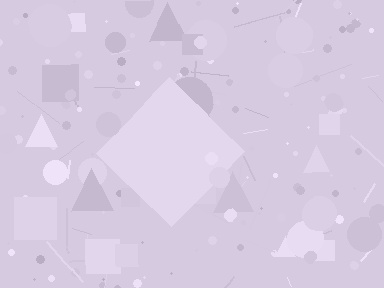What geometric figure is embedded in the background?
A diamond is embedded in the background.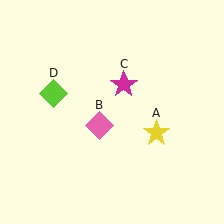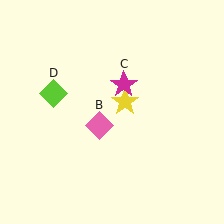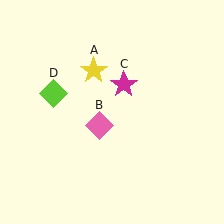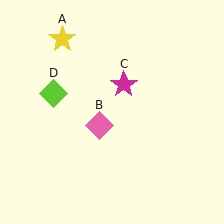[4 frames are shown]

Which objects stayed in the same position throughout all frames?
Pink diamond (object B) and magenta star (object C) and lime diamond (object D) remained stationary.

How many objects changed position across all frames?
1 object changed position: yellow star (object A).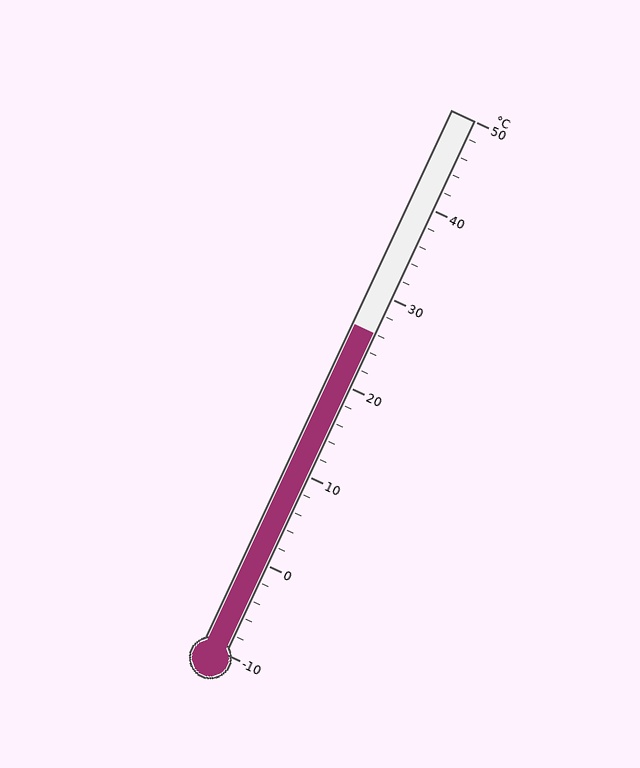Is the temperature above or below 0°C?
The temperature is above 0°C.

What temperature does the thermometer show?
The thermometer shows approximately 26°C.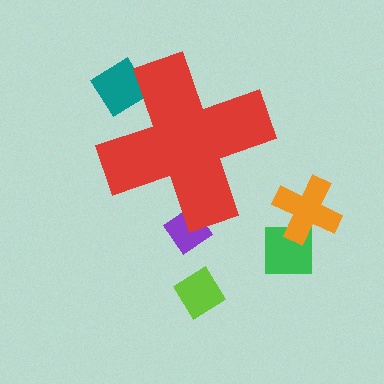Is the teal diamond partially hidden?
Yes, the teal diamond is partially hidden behind the red cross.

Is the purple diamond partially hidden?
Yes, the purple diamond is partially hidden behind the red cross.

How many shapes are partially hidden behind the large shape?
2 shapes are partially hidden.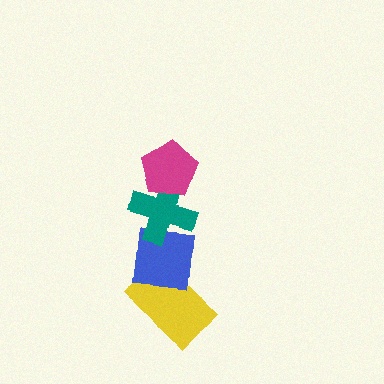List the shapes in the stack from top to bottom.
From top to bottom: the magenta pentagon, the teal cross, the blue square, the yellow rectangle.